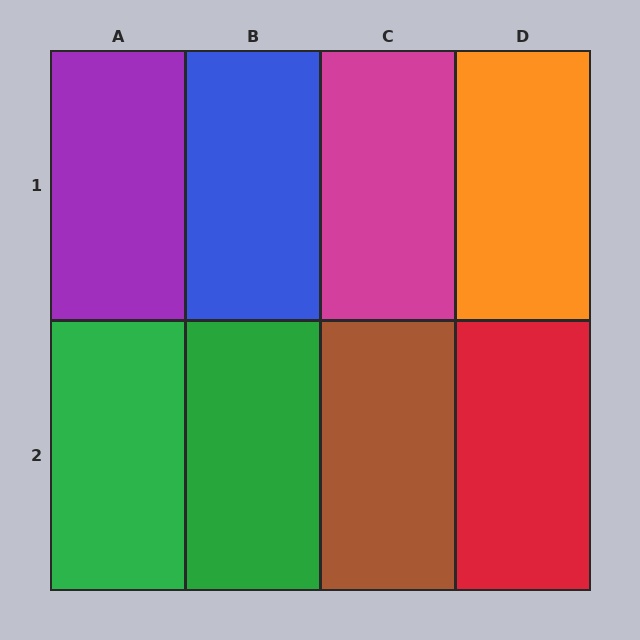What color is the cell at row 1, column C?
Magenta.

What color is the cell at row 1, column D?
Orange.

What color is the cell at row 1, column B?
Blue.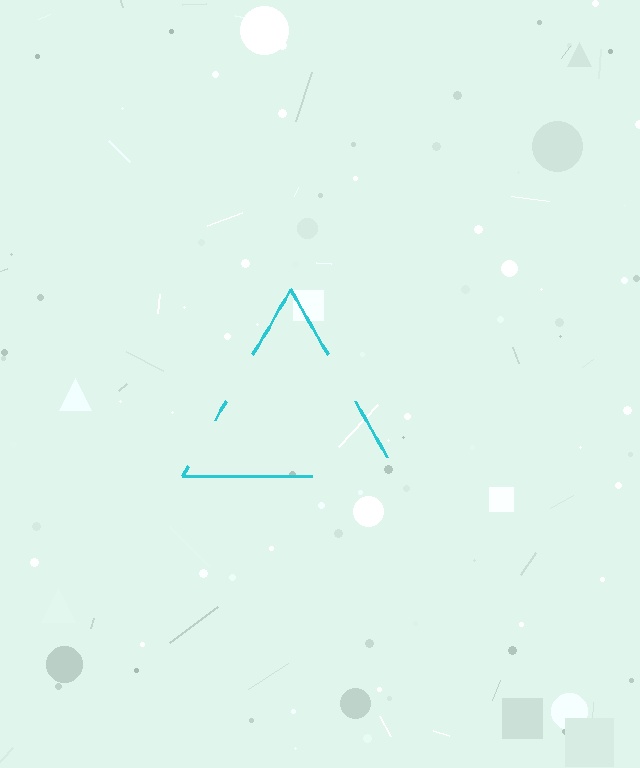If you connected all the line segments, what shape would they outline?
They would outline a triangle.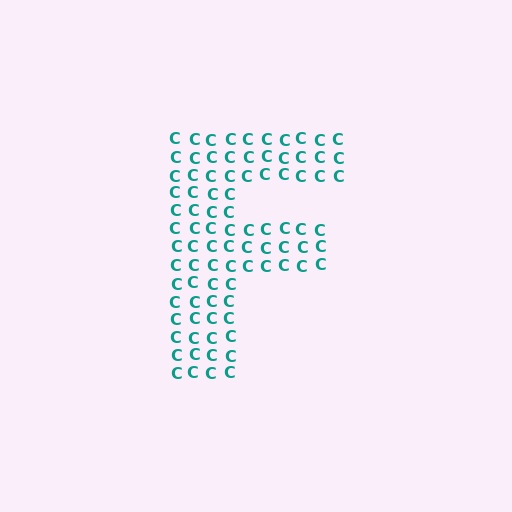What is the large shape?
The large shape is the letter F.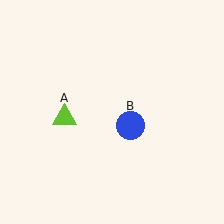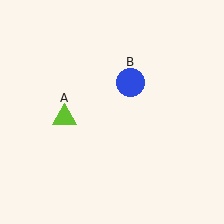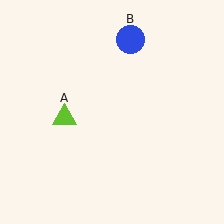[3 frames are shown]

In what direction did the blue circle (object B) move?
The blue circle (object B) moved up.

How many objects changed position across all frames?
1 object changed position: blue circle (object B).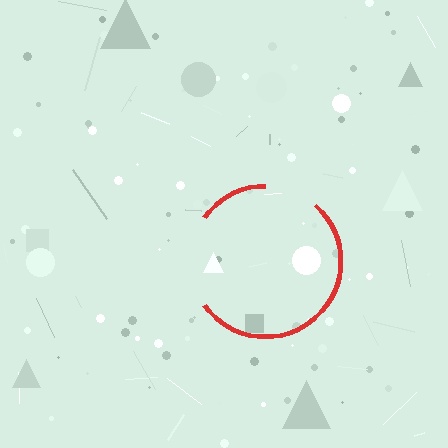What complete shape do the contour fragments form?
The contour fragments form a circle.